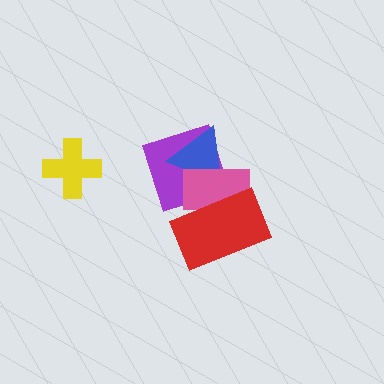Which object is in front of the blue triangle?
The pink rectangle is in front of the blue triangle.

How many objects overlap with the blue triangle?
2 objects overlap with the blue triangle.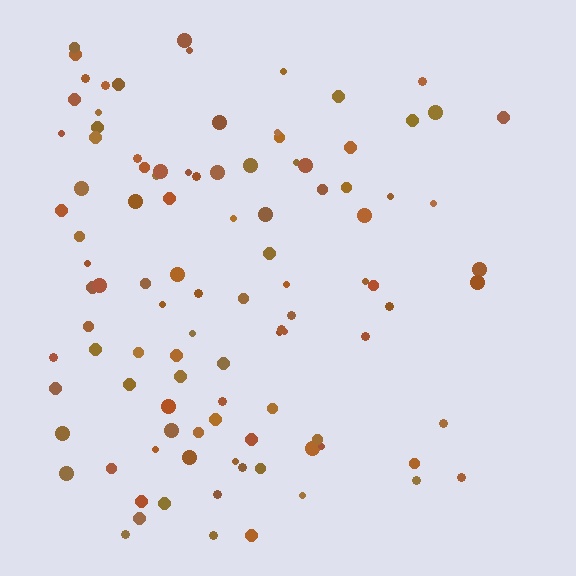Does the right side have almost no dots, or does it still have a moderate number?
Still a moderate number, just noticeably fewer than the left.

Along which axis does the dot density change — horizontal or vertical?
Horizontal.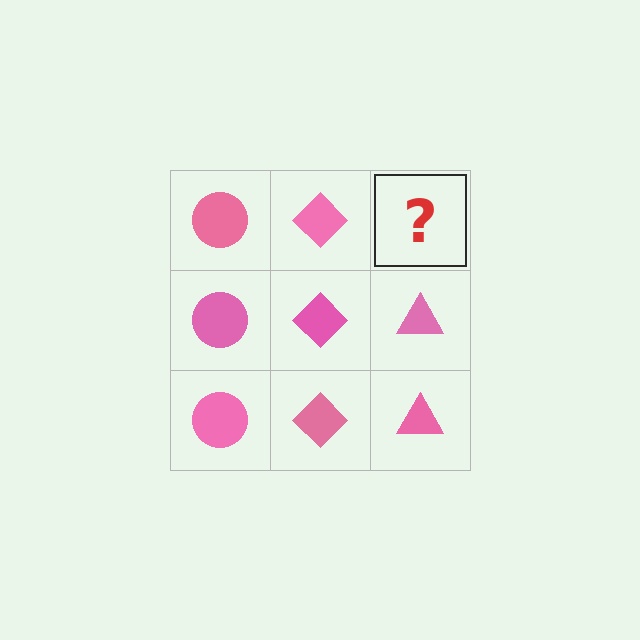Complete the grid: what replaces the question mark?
The question mark should be replaced with a pink triangle.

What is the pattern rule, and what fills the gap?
The rule is that each column has a consistent shape. The gap should be filled with a pink triangle.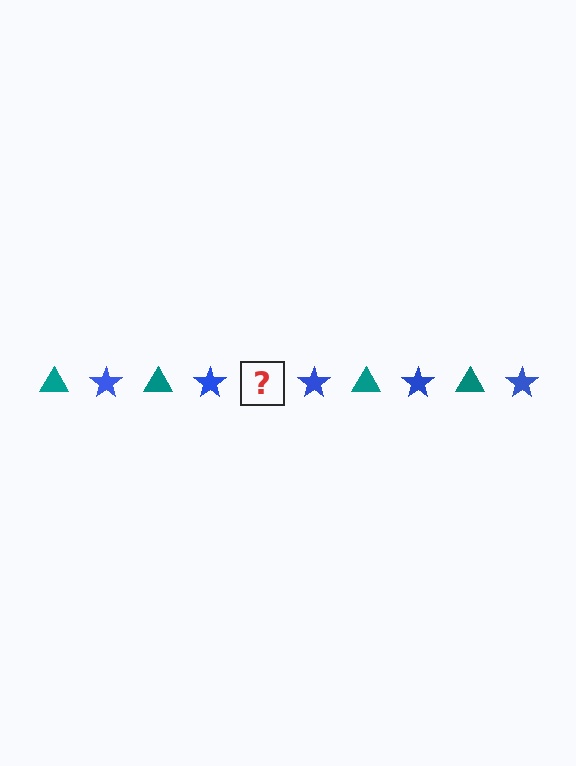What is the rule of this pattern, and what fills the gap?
The rule is that the pattern alternates between teal triangle and blue star. The gap should be filled with a teal triangle.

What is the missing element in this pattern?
The missing element is a teal triangle.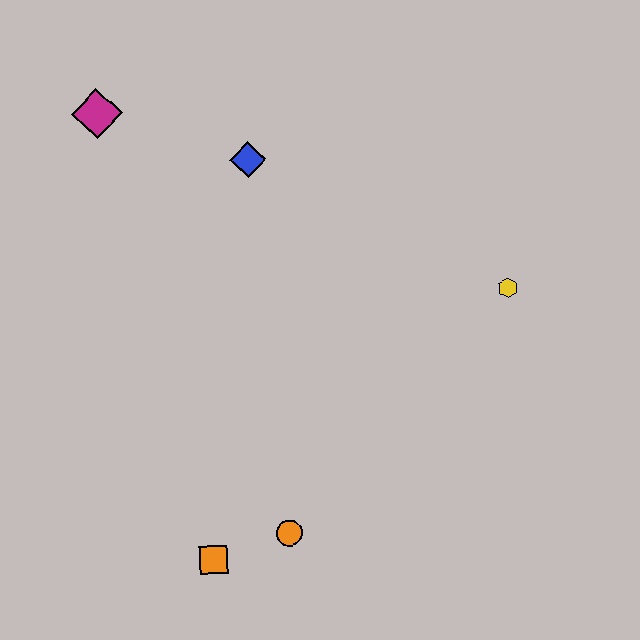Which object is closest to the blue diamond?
The magenta diamond is closest to the blue diamond.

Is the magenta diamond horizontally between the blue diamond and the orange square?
No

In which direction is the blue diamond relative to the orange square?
The blue diamond is above the orange square.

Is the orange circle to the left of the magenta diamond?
No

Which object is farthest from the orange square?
The magenta diamond is farthest from the orange square.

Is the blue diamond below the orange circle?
No